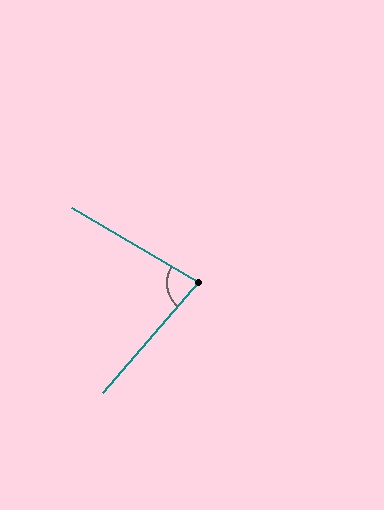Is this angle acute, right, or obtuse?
It is acute.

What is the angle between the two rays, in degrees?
Approximately 80 degrees.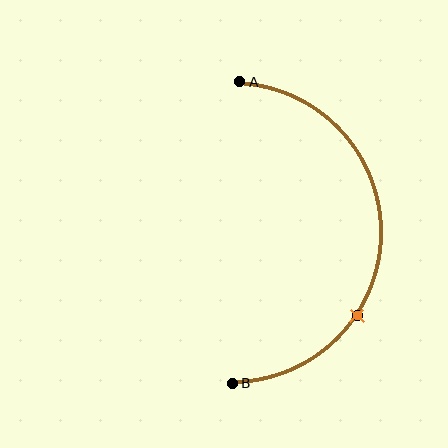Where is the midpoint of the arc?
The arc midpoint is the point on the curve farthest from the straight line joining A and B. It sits to the right of that line.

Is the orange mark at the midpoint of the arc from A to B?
No. The orange mark lies on the arc but is closer to endpoint B. The arc midpoint would be at the point on the curve equidistant along the arc from both A and B.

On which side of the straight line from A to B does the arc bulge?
The arc bulges to the right of the straight line connecting A and B.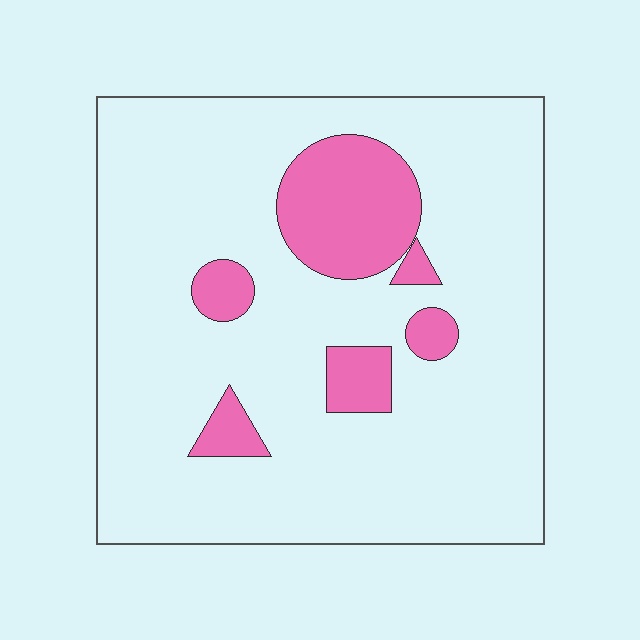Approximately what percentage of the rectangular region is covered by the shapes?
Approximately 15%.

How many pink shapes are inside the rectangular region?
6.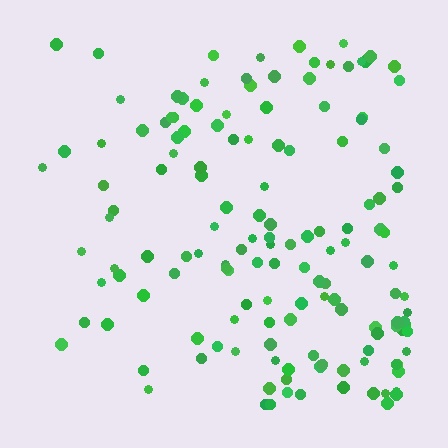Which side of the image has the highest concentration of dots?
The right.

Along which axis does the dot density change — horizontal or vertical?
Horizontal.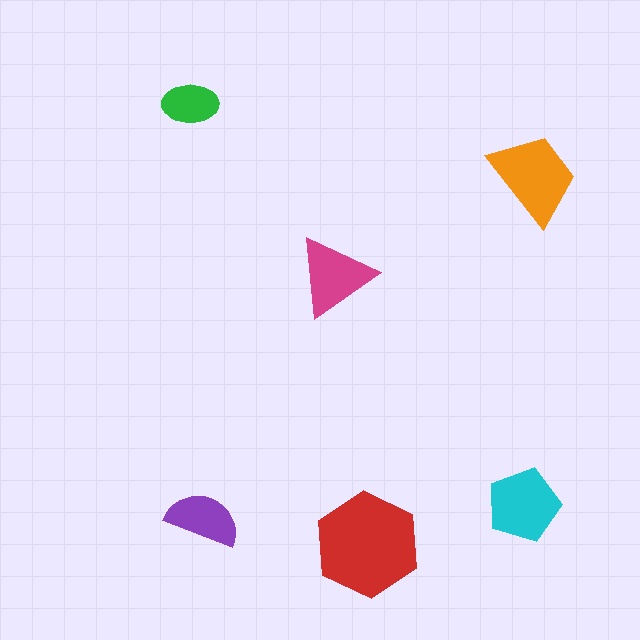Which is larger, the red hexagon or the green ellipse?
The red hexagon.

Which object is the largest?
The red hexagon.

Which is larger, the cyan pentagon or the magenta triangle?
The cyan pentagon.